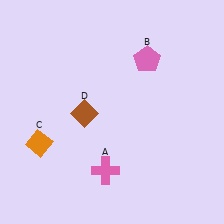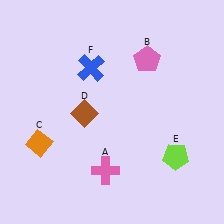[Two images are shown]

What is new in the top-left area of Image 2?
A blue cross (F) was added in the top-left area of Image 2.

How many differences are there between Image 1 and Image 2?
There are 2 differences between the two images.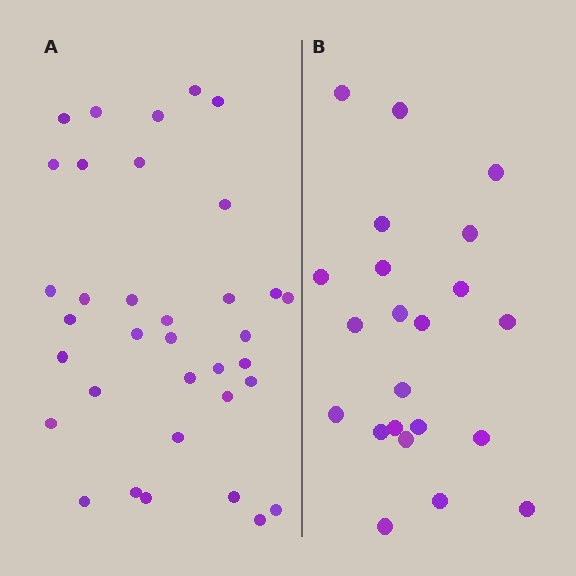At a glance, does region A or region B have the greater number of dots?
Region A (the left region) has more dots.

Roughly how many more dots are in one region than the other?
Region A has approximately 15 more dots than region B.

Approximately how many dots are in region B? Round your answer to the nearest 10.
About 20 dots. (The exact count is 22, which rounds to 20.)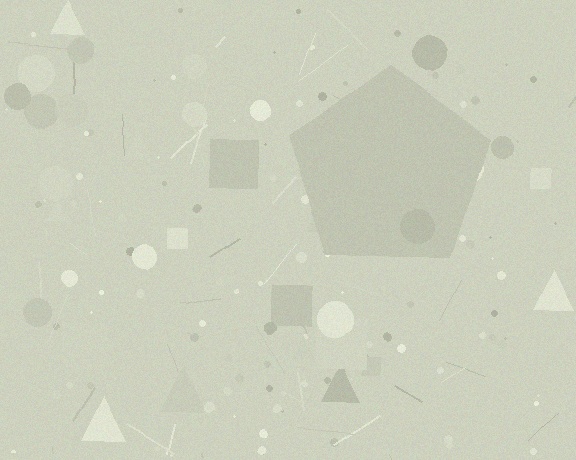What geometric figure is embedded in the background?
A pentagon is embedded in the background.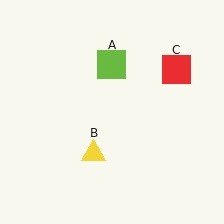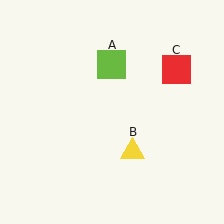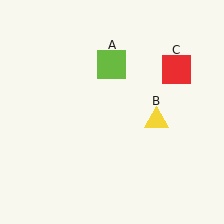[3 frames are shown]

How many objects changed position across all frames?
1 object changed position: yellow triangle (object B).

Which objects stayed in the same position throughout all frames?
Lime square (object A) and red square (object C) remained stationary.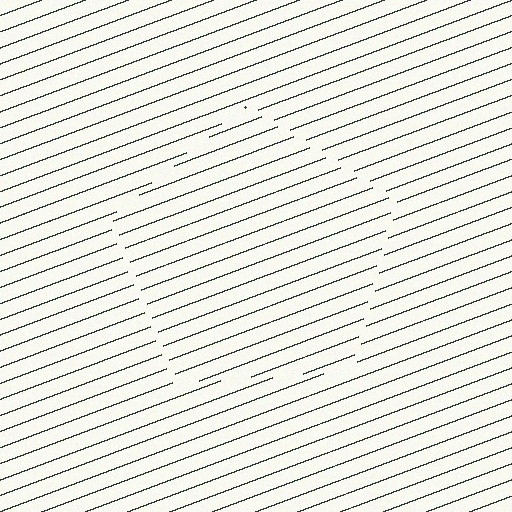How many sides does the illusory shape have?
5 sides — the line-ends trace a pentagon.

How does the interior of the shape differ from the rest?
The interior of the shape contains the same grating, shifted by half a period — the contour is defined by the phase discontinuity where line-ends from the inner and outer gratings abut.